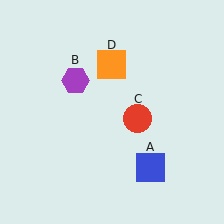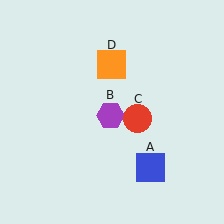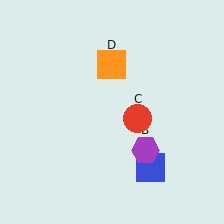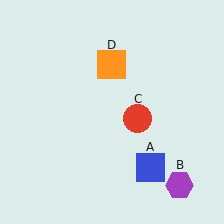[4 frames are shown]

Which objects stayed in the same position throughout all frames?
Blue square (object A) and red circle (object C) and orange square (object D) remained stationary.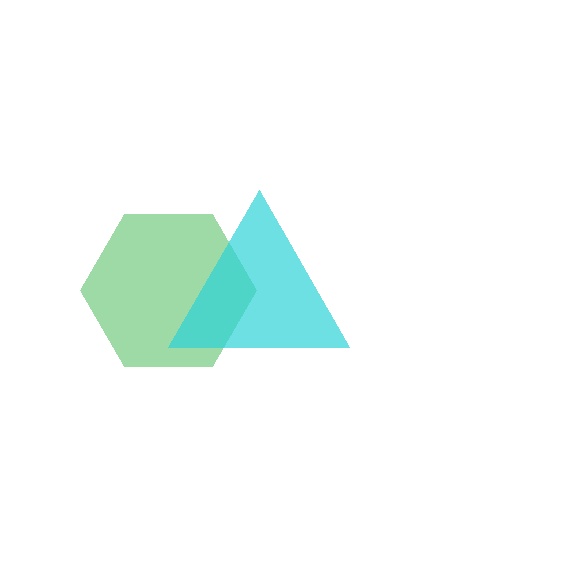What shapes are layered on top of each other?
The layered shapes are: a green hexagon, a cyan triangle.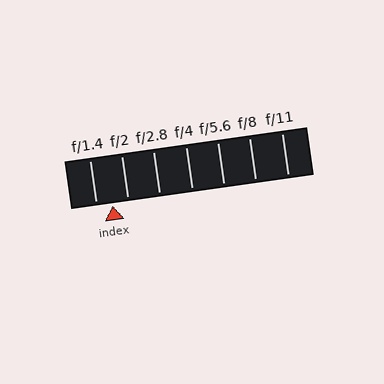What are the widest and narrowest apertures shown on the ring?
The widest aperture shown is f/1.4 and the narrowest is f/11.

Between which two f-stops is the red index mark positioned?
The index mark is between f/1.4 and f/2.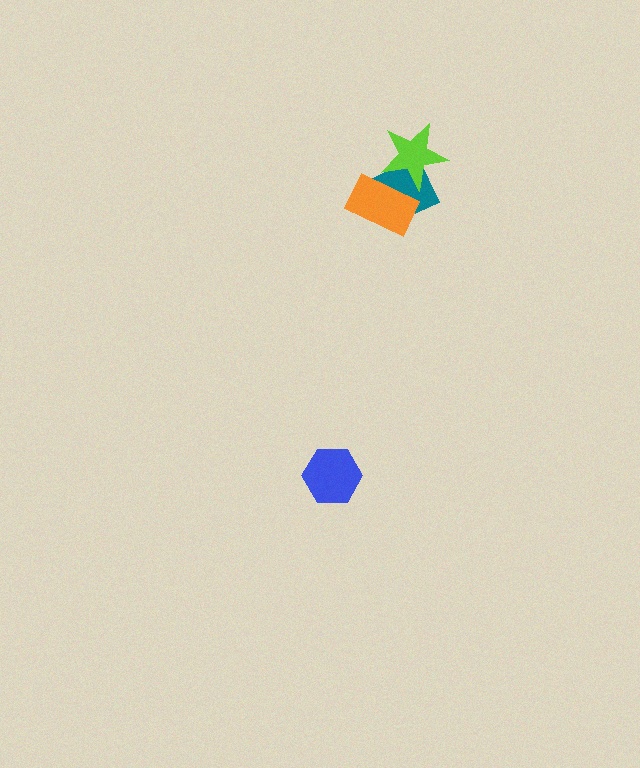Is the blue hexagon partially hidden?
No, no other shape covers it.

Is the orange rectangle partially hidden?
Yes, it is partially covered by another shape.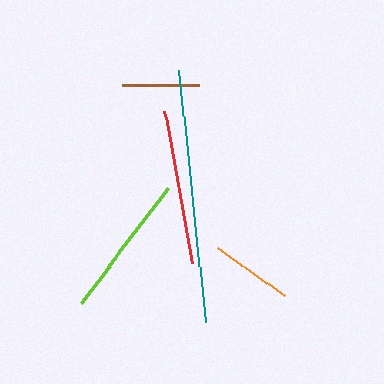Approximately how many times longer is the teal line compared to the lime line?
The teal line is approximately 1.8 times the length of the lime line.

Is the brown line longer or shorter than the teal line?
The teal line is longer than the brown line.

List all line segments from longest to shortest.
From longest to shortest: teal, red, lime, orange, brown.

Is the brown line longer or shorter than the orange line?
The orange line is longer than the brown line.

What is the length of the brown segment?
The brown segment is approximately 77 pixels long.